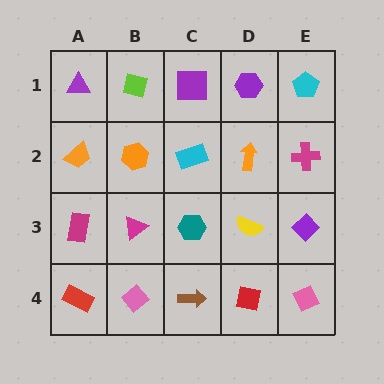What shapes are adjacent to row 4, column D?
A yellow semicircle (row 3, column D), a brown arrow (row 4, column C), a pink diamond (row 4, column E).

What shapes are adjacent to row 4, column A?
A magenta rectangle (row 3, column A), a pink diamond (row 4, column B).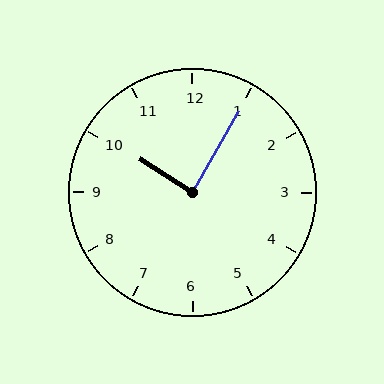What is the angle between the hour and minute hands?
Approximately 88 degrees.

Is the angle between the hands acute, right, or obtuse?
It is right.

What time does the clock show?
10:05.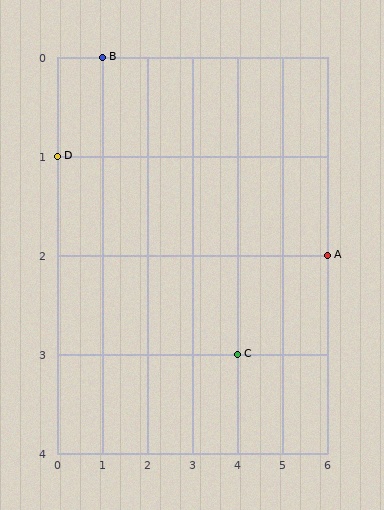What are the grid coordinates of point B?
Point B is at grid coordinates (1, 0).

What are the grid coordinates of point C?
Point C is at grid coordinates (4, 3).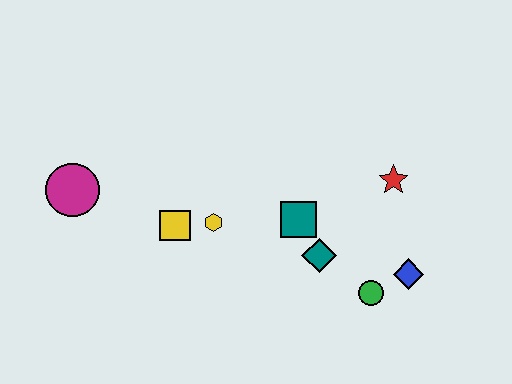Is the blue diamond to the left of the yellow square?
No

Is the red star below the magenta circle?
No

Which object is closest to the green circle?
The blue diamond is closest to the green circle.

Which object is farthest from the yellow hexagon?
The blue diamond is farthest from the yellow hexagon.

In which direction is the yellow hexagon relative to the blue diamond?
The yellow hexagon is to the left of the blue diamond.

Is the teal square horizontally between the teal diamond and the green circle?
No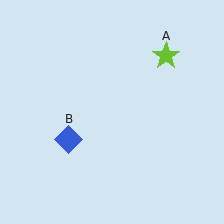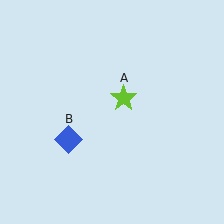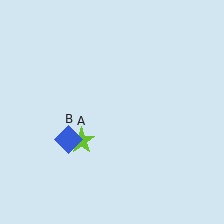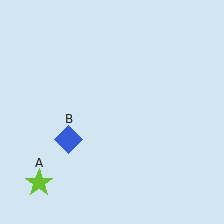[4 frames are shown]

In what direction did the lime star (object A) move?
The lime star (object A) moved down and to the left.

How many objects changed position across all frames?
1 object changed position: lime star (object A).